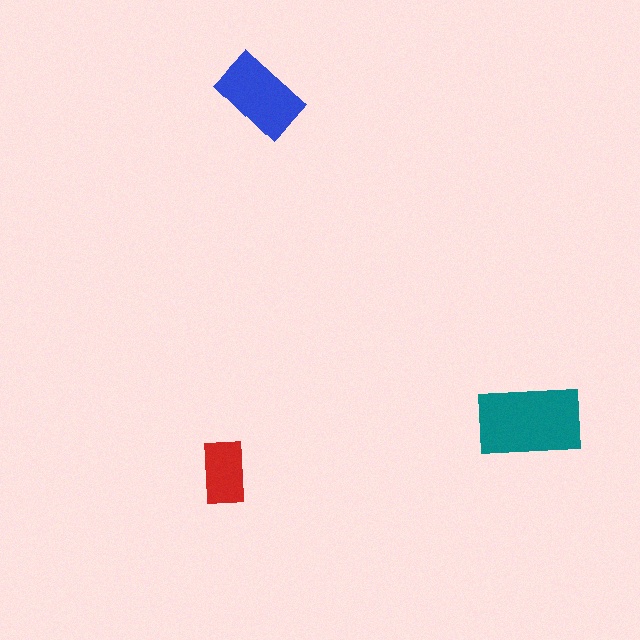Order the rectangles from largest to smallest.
the teal one, the blue one, the red one.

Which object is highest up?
The blue rectangle is topmost.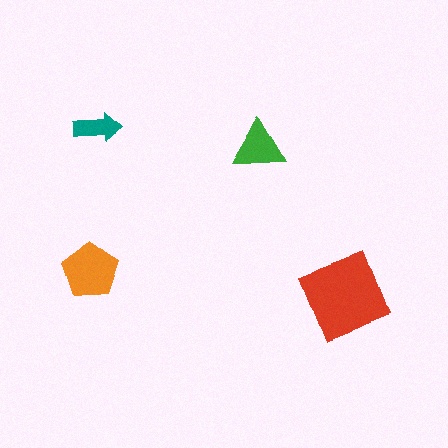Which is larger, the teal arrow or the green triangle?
The green triangle.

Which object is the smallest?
The teal arrow.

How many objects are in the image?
There are 4 objects in the image.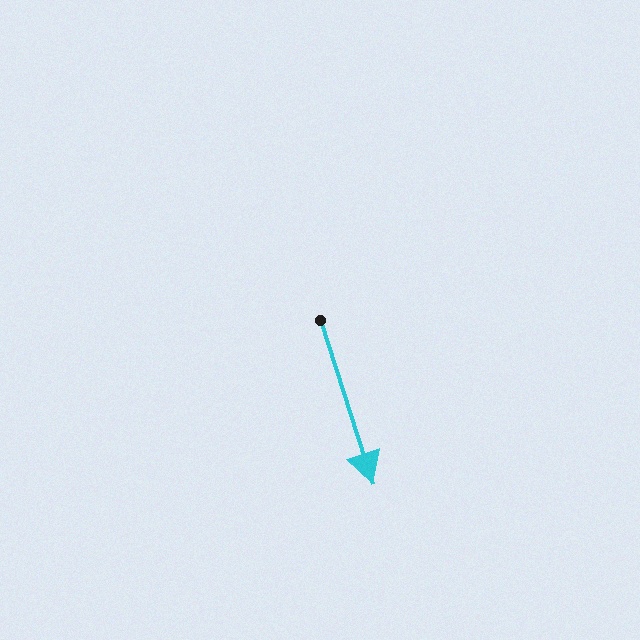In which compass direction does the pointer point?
South.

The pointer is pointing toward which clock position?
Roughly 5 o'clock.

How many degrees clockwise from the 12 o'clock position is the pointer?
Approximately 162 degrees.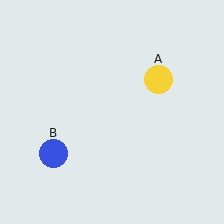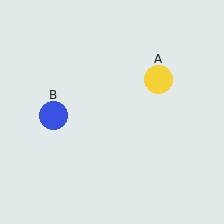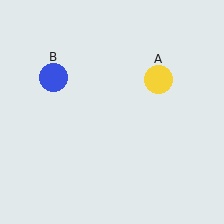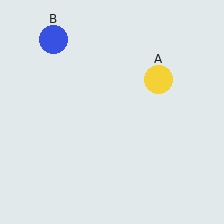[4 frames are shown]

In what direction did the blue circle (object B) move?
The blue circle (object B) moved up.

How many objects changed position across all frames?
1 object changed position: blue circle (object B).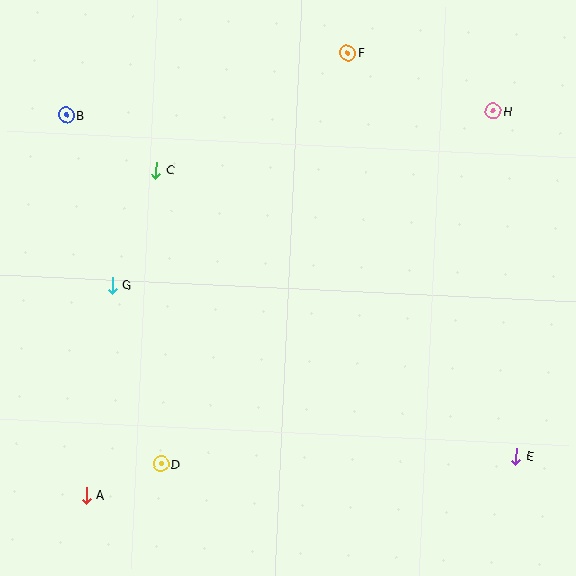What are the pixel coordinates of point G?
Point G is at (112, 285).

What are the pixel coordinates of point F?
Point F is at (348, 53).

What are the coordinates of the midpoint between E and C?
The midpoint between E and C is at (336, 313).